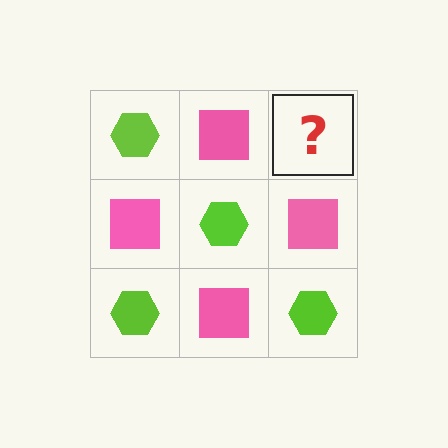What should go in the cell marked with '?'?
The missing cell should contain a lime hexagon.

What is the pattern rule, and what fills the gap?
The rule is that it alternates lime hexagon and pink square in a checkerboard pattern. The gap should be filled with a lime hexagon.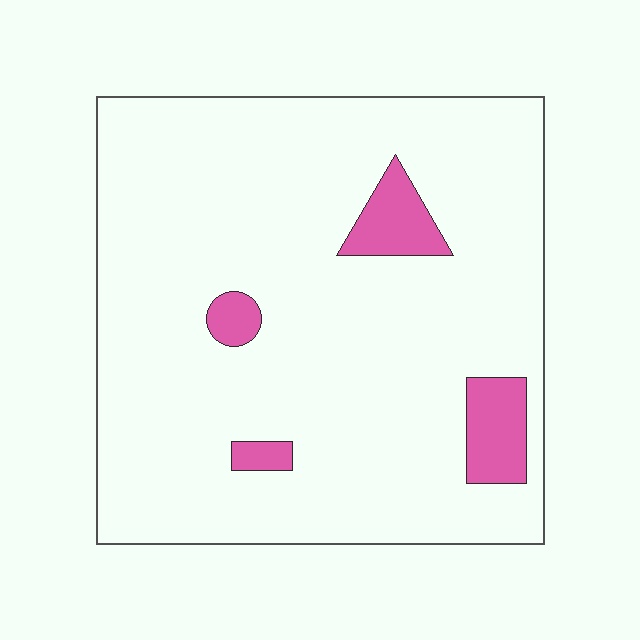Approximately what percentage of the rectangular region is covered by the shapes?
Approximately 10%.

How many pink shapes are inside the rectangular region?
4.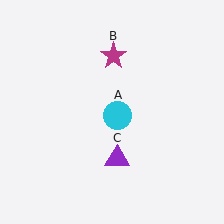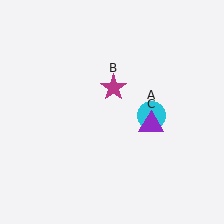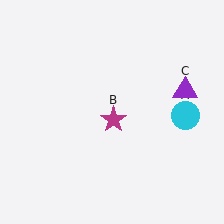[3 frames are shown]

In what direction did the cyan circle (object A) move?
The cyan circle (object A) moved right.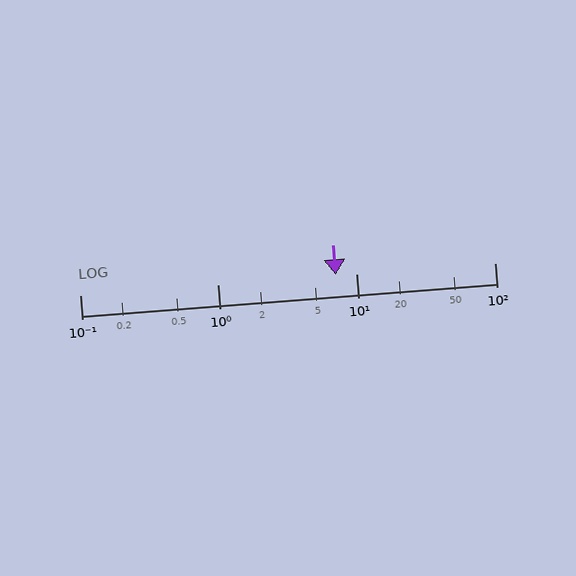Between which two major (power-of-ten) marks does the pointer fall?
The pointer is between 1 and 10.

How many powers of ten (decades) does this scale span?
The scale spans 3 decades, from 0.1 to 100.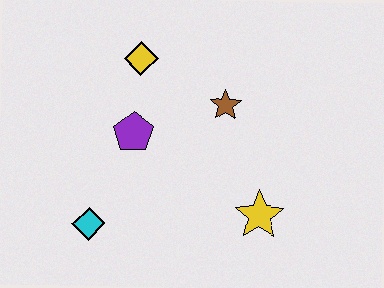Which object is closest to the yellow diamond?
The purple pentagon is closest to the yellow diamond.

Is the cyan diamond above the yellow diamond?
No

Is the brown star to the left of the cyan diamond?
No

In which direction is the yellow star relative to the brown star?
The yellow star is below the brown star.